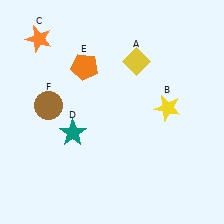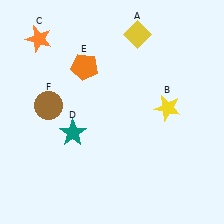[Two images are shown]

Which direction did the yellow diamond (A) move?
The yellow diamond (A) moved up.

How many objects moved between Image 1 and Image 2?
1 object moved between the two images.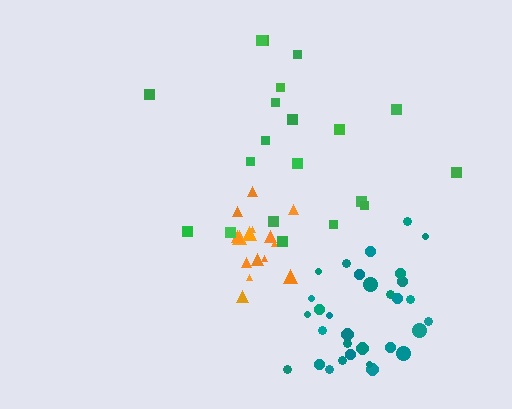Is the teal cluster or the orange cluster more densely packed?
Orange.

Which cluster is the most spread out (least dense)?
Green.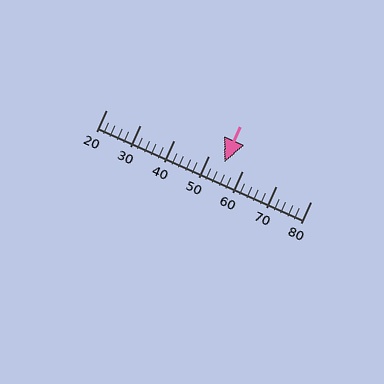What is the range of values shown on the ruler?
The ruler shows values from 20 to 80.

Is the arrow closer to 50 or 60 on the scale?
The arrow is closer to 50.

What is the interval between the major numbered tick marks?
The major tick marks are spaced 10 units apart.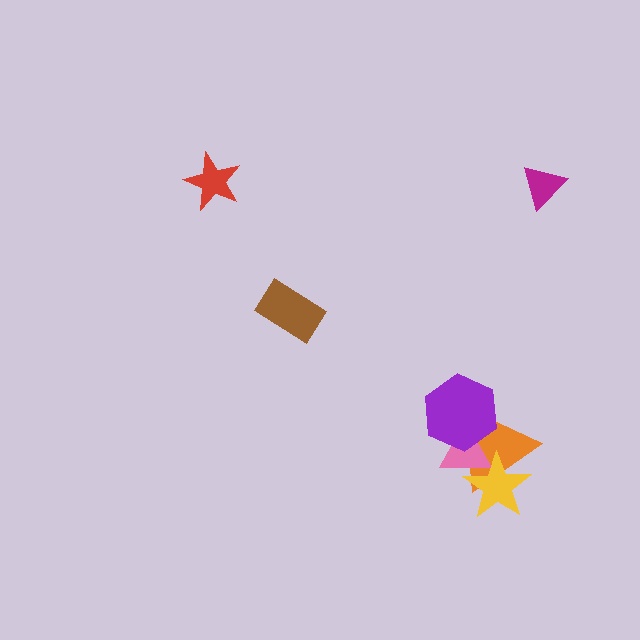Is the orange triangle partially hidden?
Yes, it is partially covered by another shape.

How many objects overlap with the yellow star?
2 objects overlap with the yellow star.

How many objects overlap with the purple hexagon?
2 objects overlap with the purple hexagon.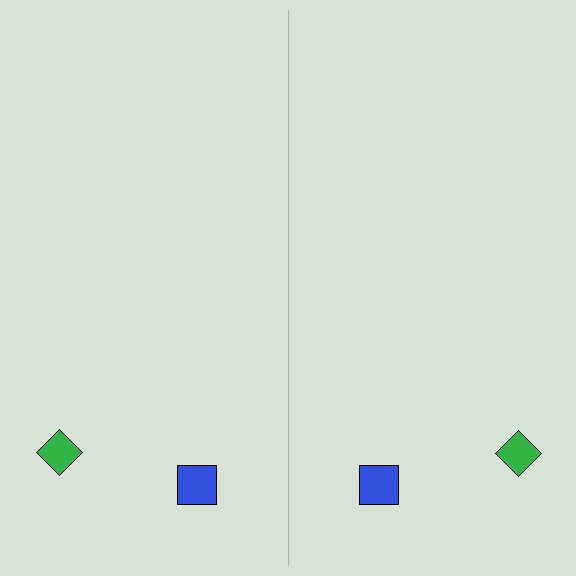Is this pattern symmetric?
Yes, this pattern has bilateral (reflection) symmetry.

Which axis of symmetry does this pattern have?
The pattern has a vertical axis of symmetry running through the center of the image.